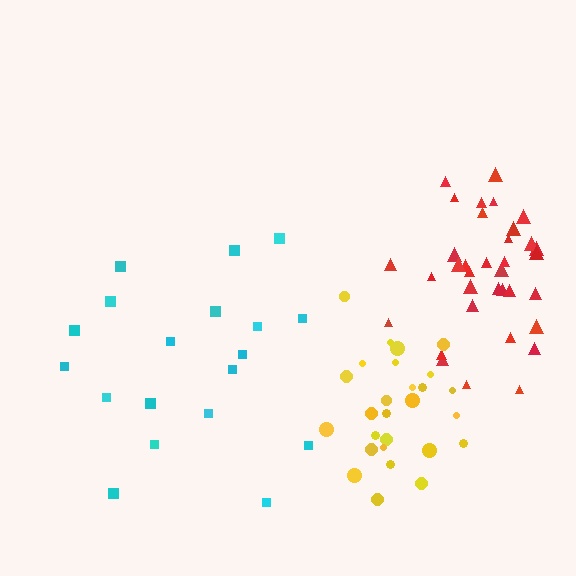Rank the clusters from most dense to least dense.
red, yellow, cyan.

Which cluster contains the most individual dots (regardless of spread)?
Red (35).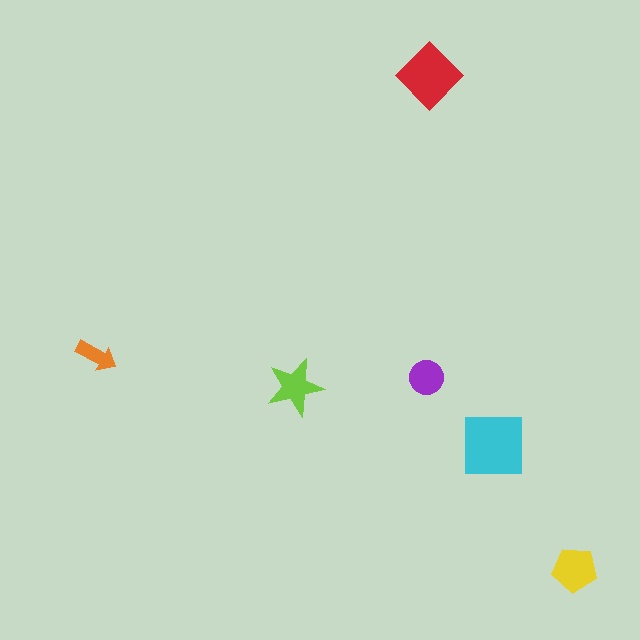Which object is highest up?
The red diamond is topmost.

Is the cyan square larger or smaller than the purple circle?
Larger.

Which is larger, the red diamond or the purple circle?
The red diamond.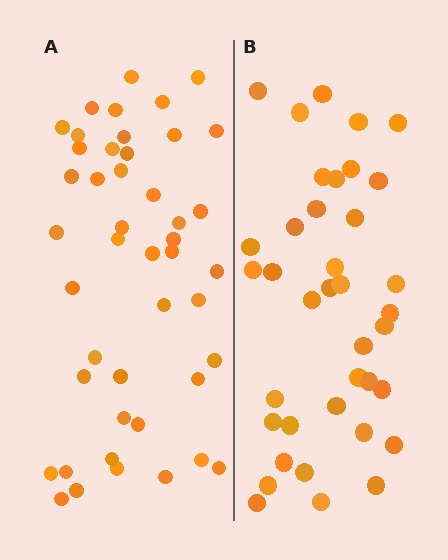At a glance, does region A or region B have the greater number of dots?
Region A (the left region) has more dots.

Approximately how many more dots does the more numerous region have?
Region A has roughly 8 or so more dots than region B.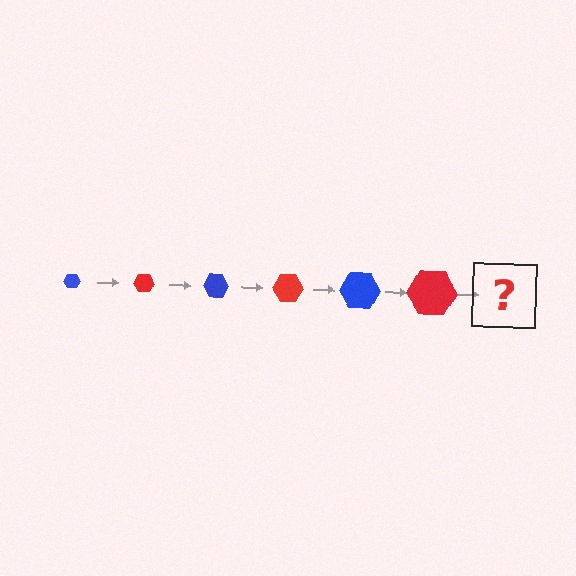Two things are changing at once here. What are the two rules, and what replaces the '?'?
The two rules are that the hexagon grows larger each step and the color cycles through blue and red. The '?' should be a blue hexagon, larger than the previous one.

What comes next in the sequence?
The next element should be a blue hexagon, larger than the previous one.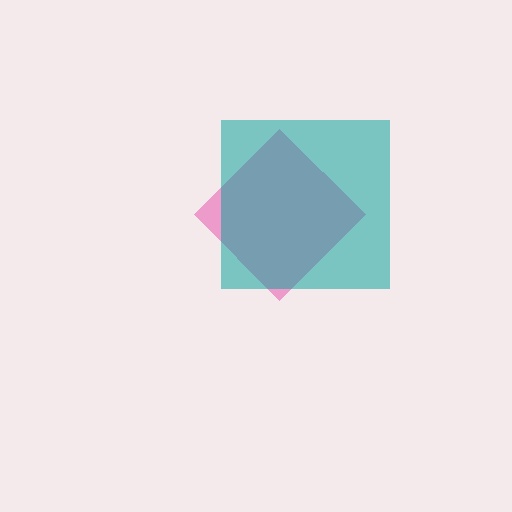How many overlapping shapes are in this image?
There are 2 overlapping shapes in the image.